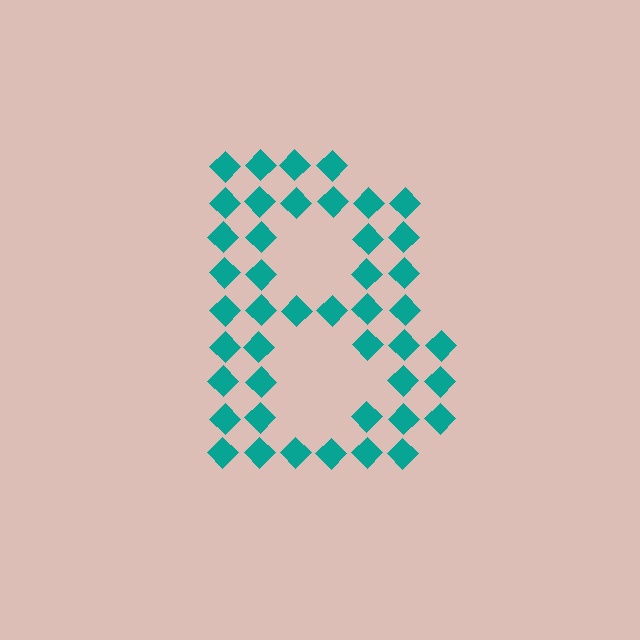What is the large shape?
The large shape is the letter B.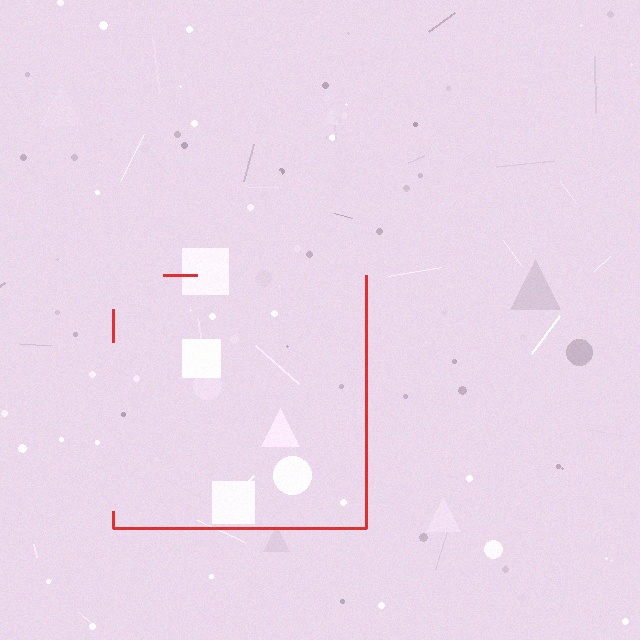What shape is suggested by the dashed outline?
The dashed outline suggests a square.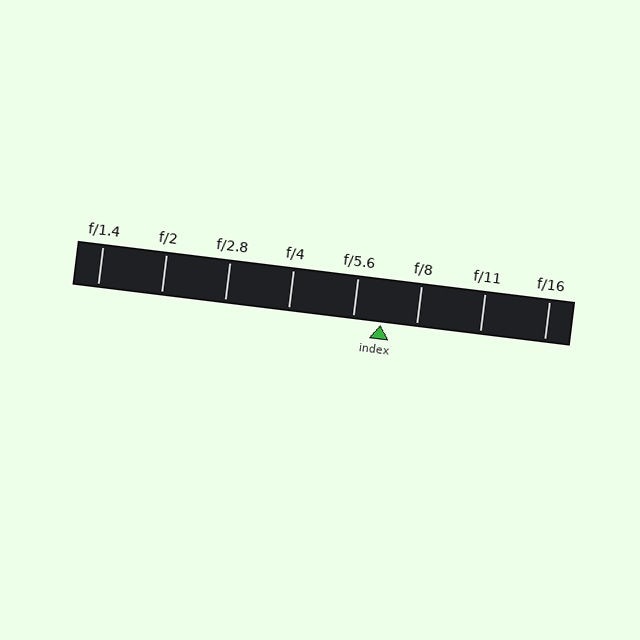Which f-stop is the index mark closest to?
The index mark is closest to f/5.6.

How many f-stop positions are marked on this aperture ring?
There are 8 f-stop positions marked.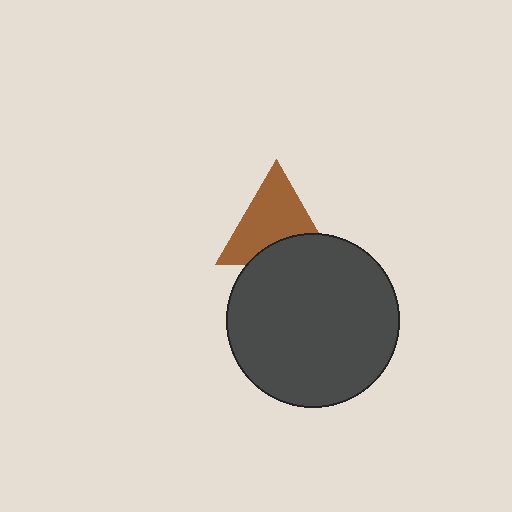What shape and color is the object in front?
The object in front is a dark gray circle.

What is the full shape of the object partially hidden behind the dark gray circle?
The partially hidden object is a brown triangle.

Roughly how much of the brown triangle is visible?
Most of it is visible (roughly 69%).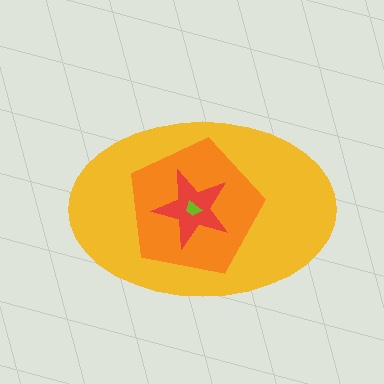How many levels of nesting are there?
4.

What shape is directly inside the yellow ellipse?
The orange pentagon.